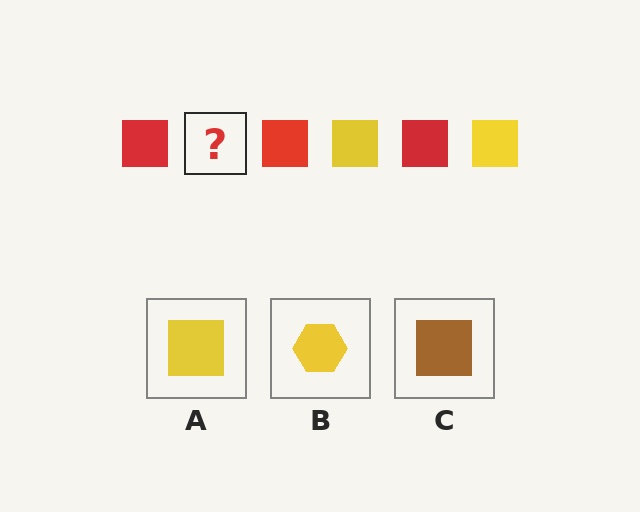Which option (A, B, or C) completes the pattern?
A.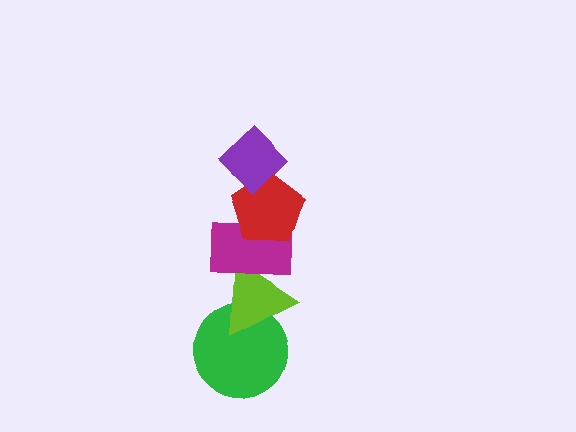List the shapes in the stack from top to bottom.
From top to bottom: the purple diamond, the red pentagon, the magenta rectangle, the lime triangle, the green circle.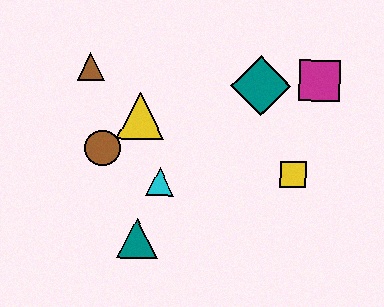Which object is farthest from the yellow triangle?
The magenta square is farthest from the yellow triangle.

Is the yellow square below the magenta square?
Yes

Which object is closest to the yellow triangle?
The brown circle is closest to the yellow triangle.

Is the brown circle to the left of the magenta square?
Yes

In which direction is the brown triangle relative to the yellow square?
The brown triangle is to the left of the yellow square.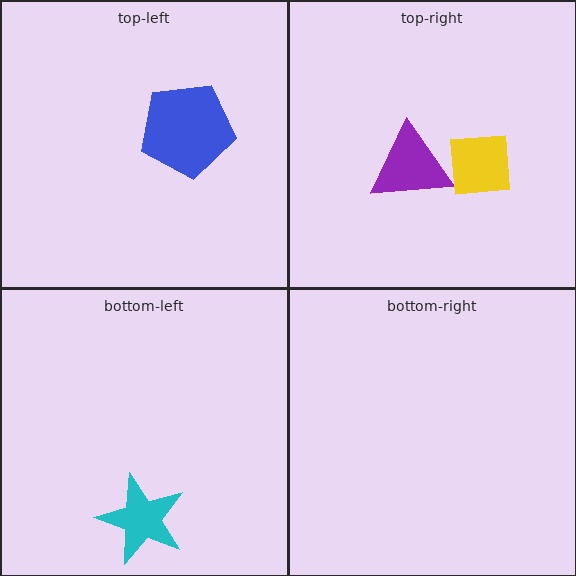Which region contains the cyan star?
The bottom-left region.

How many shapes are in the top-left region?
1.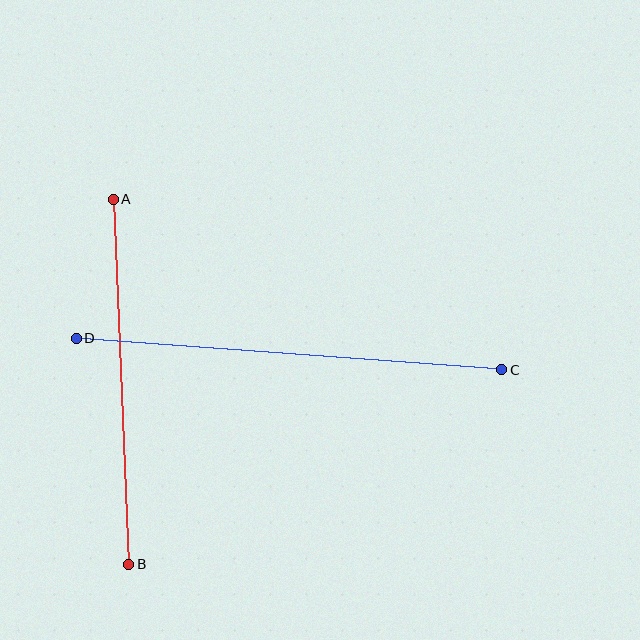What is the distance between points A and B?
The distance is approximately 365 pixels.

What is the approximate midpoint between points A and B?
The midpoint is at approximately (121, 382) pixels.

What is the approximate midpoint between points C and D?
The midpoint is at approximately (289, 354) pixels.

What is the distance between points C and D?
The distance is approximately 427 pixels.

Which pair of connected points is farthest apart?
Points C and D are farthest apart.